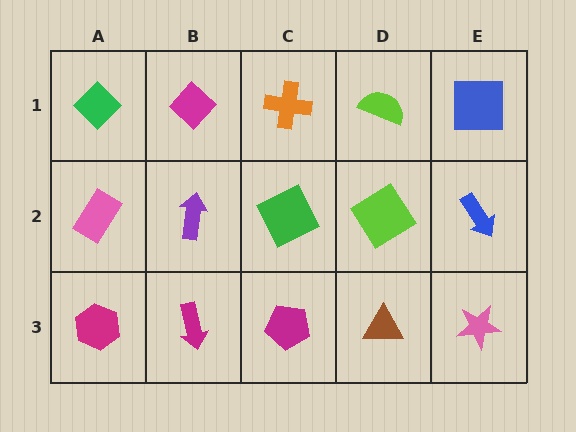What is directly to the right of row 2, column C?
A lime diamond.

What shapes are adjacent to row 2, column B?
A magenta diamond (row 1, column B), a magenta arrow (row 3, column B), a pink rectangle (row 2, column A), a green square (row 2, column C).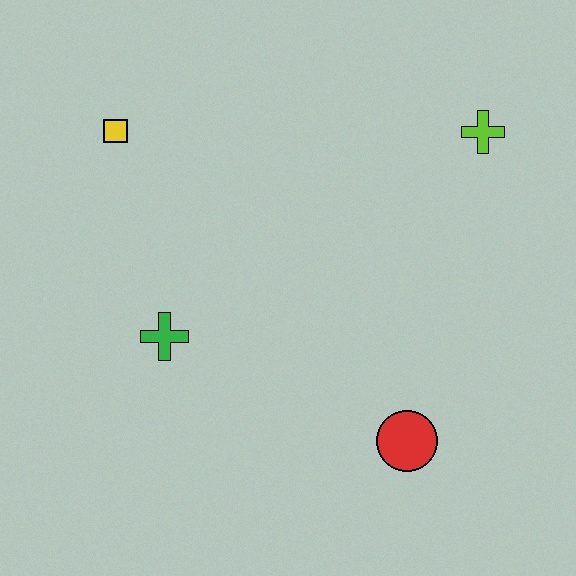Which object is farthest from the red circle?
The yellow square is farthest from the red circle.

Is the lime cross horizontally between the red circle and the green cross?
No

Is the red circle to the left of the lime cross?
Yes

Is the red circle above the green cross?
No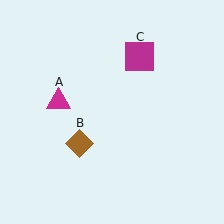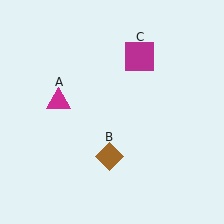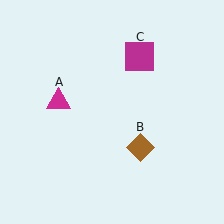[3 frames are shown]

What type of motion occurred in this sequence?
The brown diamond (object B) rotated counterclockwise around the center of the scene.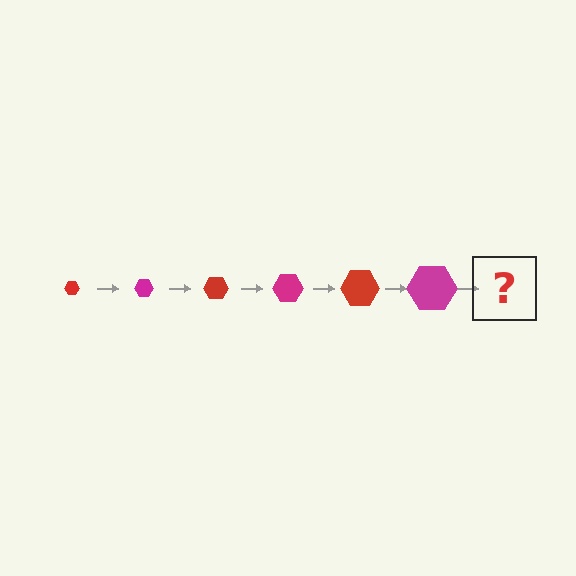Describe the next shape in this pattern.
It should be a red hexagon, larger than the previous one.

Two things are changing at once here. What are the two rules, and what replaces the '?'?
The two rules are that the hexagon grows larger each step and the color cycles through red and magenta. The '?' should be a red hexagon, larger than the previous one.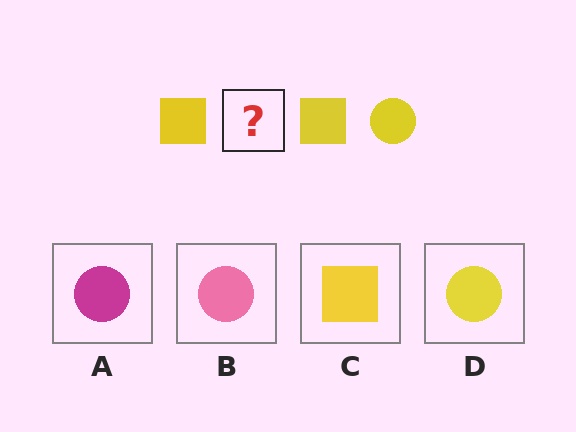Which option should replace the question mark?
Option D.